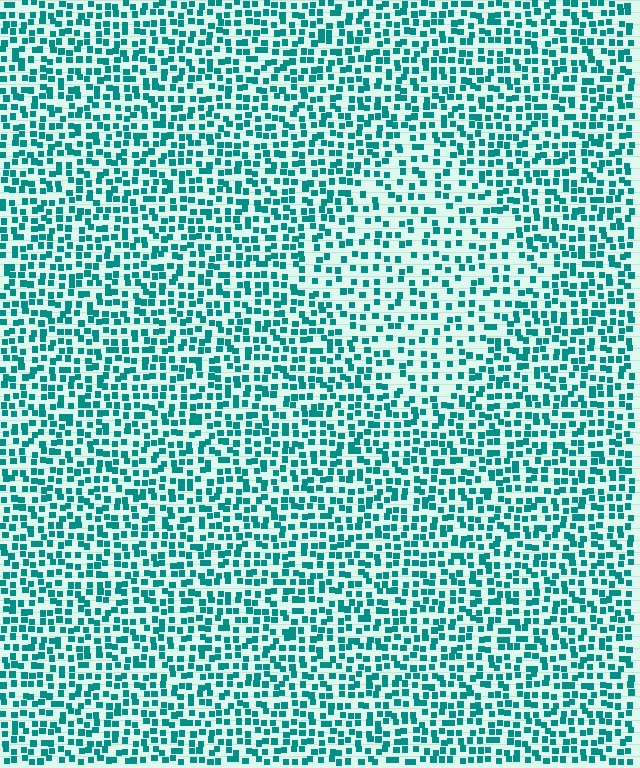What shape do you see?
I see a diamond.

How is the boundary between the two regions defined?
The boundary is defined by a change in element density (approximately 1.6x ratio). All elements are the same color, size, and shape.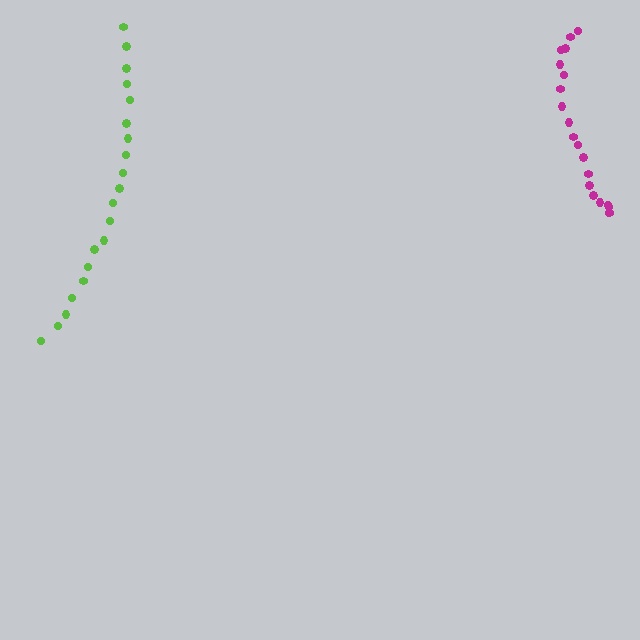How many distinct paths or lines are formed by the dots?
There are 2 distinct paths.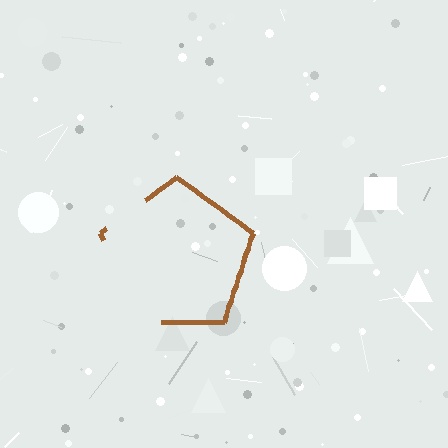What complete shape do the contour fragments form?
The contour fragments form a pentagon.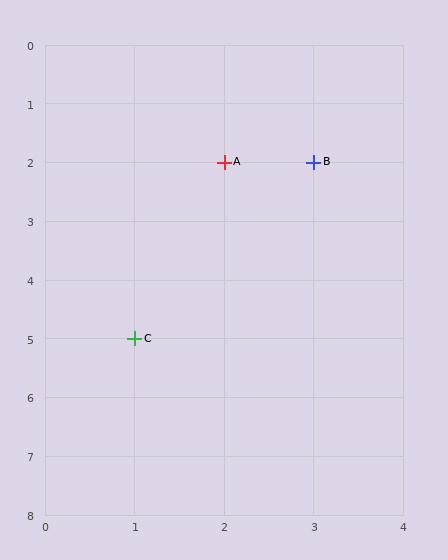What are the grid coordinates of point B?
Point B is at grid coordinates (3, 2).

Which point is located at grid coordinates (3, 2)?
Point B is at (3, 2).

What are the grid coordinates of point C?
Point C is at grid coordinates (1, 5).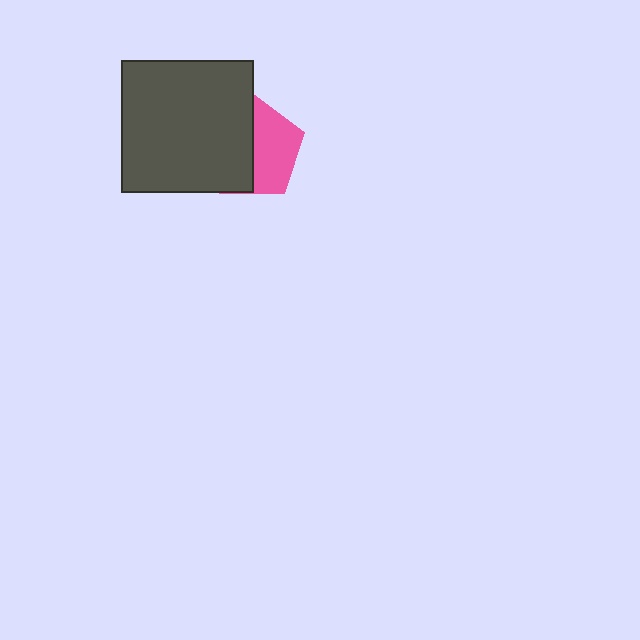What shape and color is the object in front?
The object in front is a dark gray square.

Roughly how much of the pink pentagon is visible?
About half of it is visible (roughly 48%).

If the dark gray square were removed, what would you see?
You would see the complete pink pentagon.